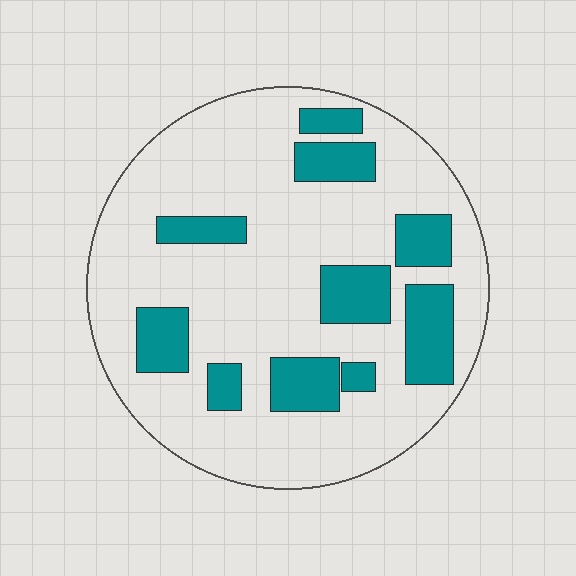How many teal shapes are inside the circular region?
10.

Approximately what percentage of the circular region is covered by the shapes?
Approximately 25%.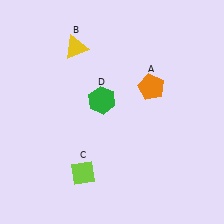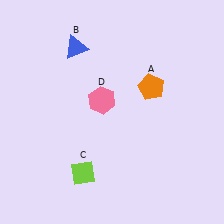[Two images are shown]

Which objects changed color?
B changed from yellow to blue. D changed from green to pink.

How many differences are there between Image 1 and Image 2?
There are 2 differences between the two images.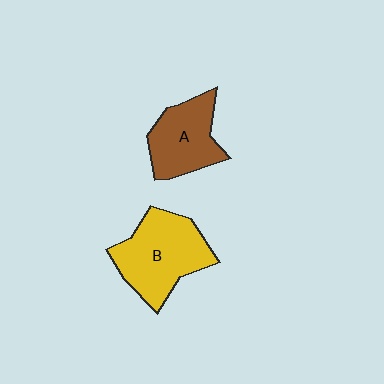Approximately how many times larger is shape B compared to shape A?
Approximately 1.3 times.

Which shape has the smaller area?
Shape A (brown).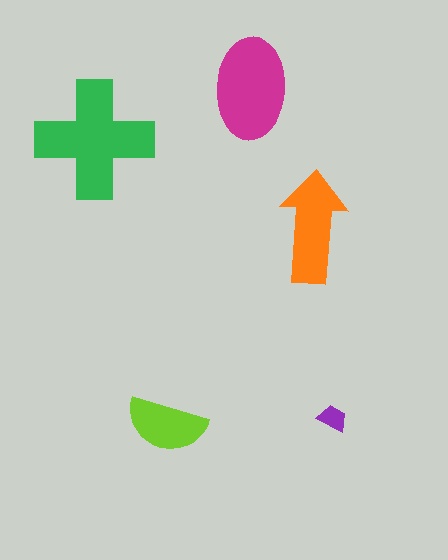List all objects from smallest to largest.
The purple trapezoid, the lime semicircle, the orange arrow, the magenta ellipse, the green cross.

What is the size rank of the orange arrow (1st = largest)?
3rd.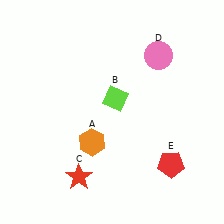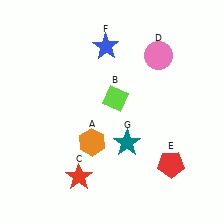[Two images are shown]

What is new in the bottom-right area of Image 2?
A teal star (G) was added in the bottom-right area of Image 2.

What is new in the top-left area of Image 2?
A blue star (F) was added in the top-left area of Image 2.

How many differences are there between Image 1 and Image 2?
There are 2 differences between the two images.